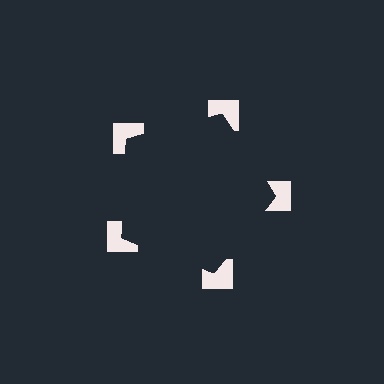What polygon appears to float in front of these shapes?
An illusory pentagon — its edges are inferred from the aligned wedge cuts in the notched squares, not physically drawn.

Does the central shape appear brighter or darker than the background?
It typically appears slightly darker than the background, even though no actual brightness change is drawn.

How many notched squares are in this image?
There are 5 — one at each vertex of the illusory pentagon.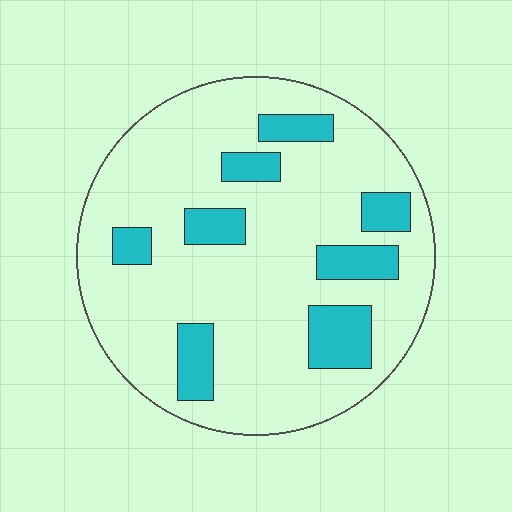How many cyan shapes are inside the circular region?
8.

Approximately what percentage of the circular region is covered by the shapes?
Approximately 20%.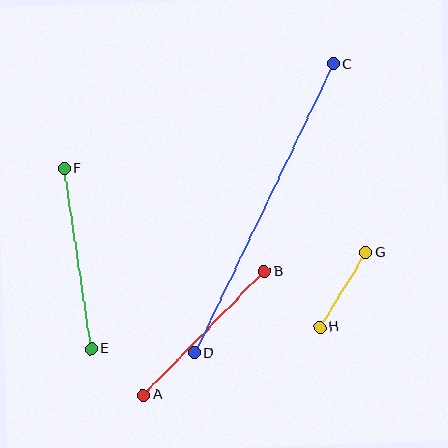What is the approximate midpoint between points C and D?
The midpoint is at approximately (264, 209) pixels.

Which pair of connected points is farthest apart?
Points C and D are farthest apart.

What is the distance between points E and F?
The distance is approximately 183 pixels.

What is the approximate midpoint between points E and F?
The midpoint is at approximately (78, 259) pixels.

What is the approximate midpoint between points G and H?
The midpoint is at approximately (343, 290) pixels.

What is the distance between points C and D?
The distance is approximately 320 pixels.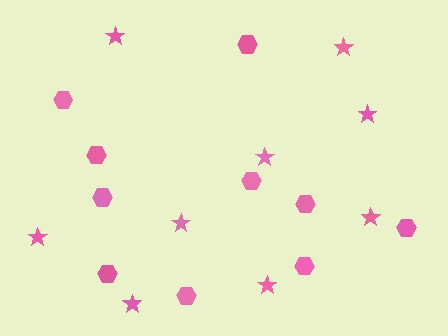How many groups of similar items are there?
There are 2 groups: one group of stars (9) and one group of hexagons (10).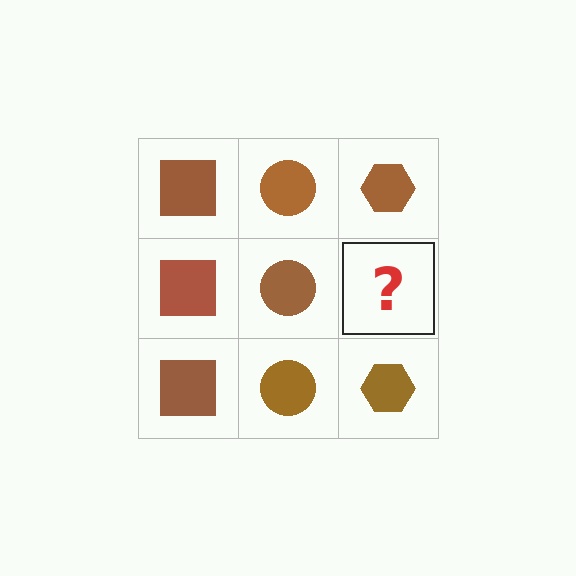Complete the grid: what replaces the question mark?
The question mark should be replaced with a brown hexagon.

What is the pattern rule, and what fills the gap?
The rule is that each column has a consistent shape. The gap should be filled with a brown hexagon.